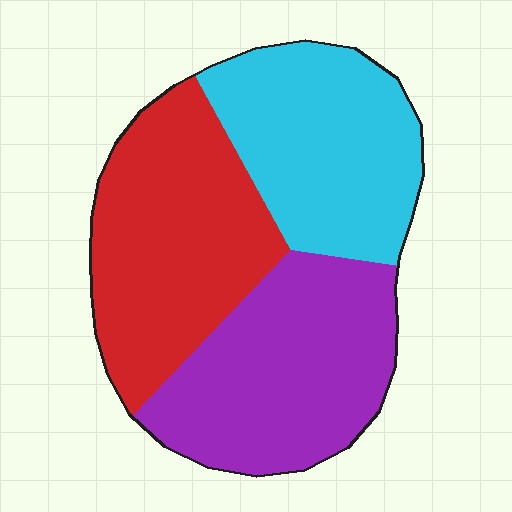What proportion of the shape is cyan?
Cyan covers about 30% of the shape.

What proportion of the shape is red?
Red covers around 35% of the shape.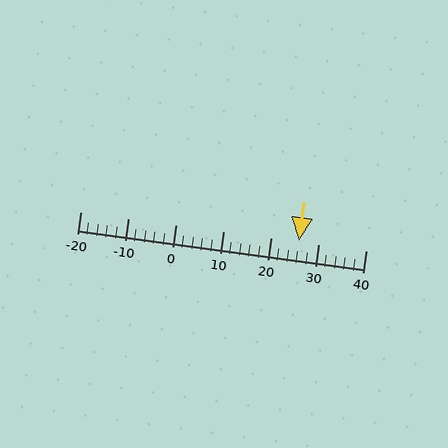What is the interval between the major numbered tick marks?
The major tick marks are spaced 10 units apart.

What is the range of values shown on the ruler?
The ruler shows values from -20 to 40.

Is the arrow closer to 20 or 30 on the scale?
The arrow is closer to 30.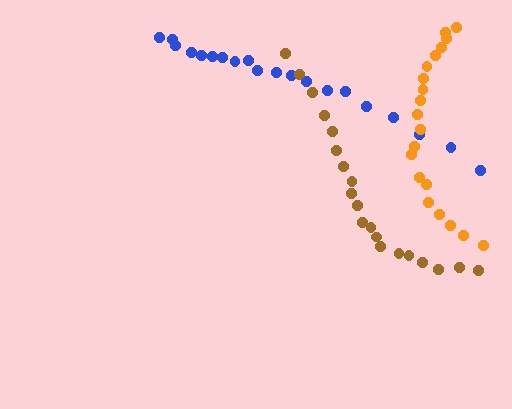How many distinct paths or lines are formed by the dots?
There are 3 distinct paths.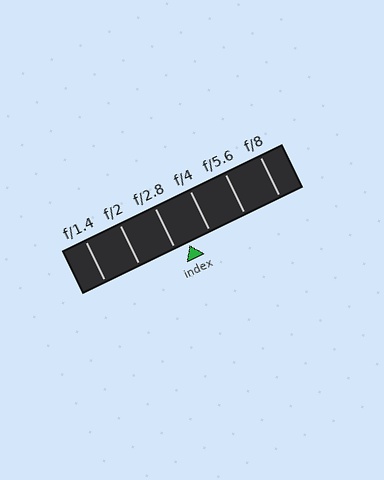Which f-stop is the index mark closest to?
The index mark is closest to f/2.8.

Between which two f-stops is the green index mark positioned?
The index mark is between f/2.8 and f/4.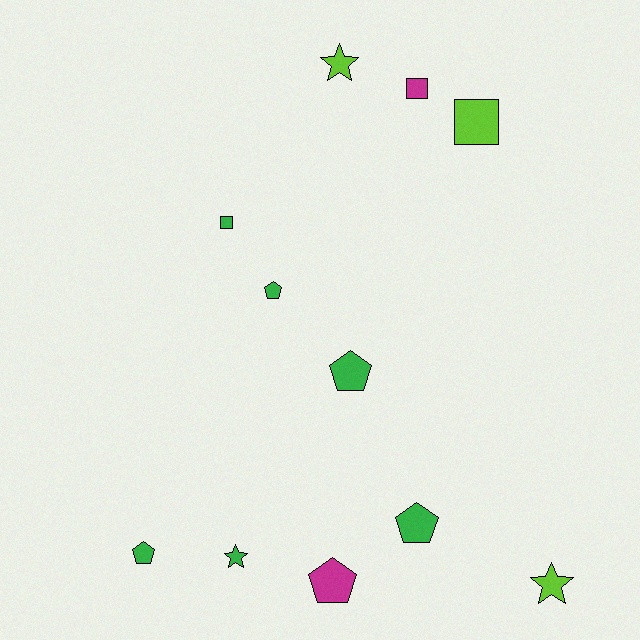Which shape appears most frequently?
Pentagon, with 5 objects.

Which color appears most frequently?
Green, with 6 objects.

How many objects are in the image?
There are 11 objects.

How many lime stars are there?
There are 2 lime stars.